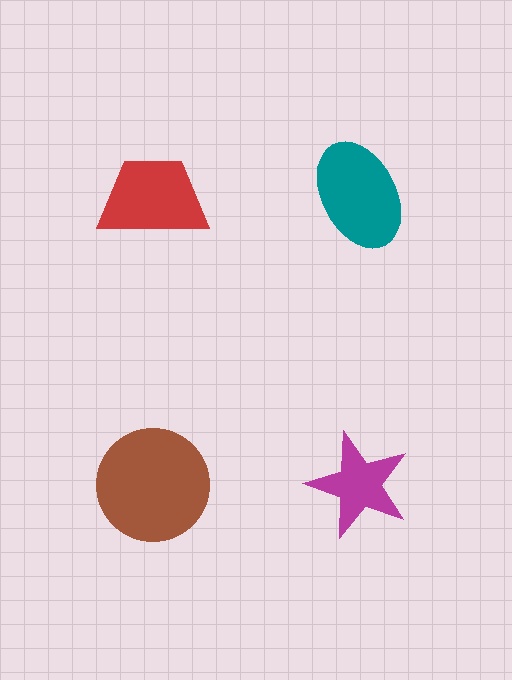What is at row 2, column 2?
A magenta star.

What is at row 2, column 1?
A brown circle.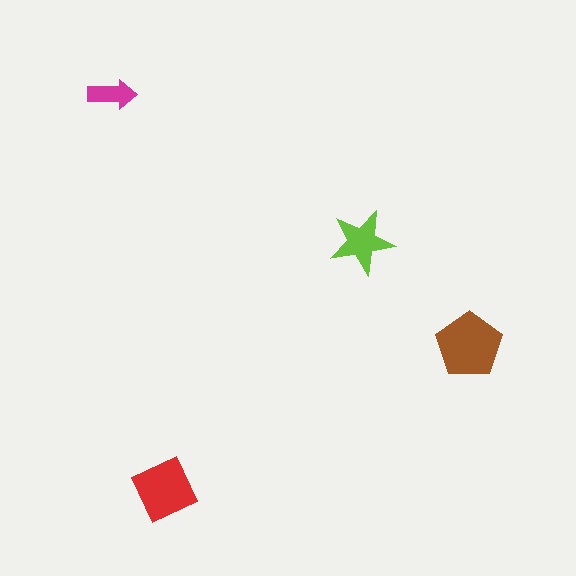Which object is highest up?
The magenta arrow is topmost.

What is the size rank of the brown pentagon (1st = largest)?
1st.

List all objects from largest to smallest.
The brown pentagon, the red square, the lime star, the magenta arrow.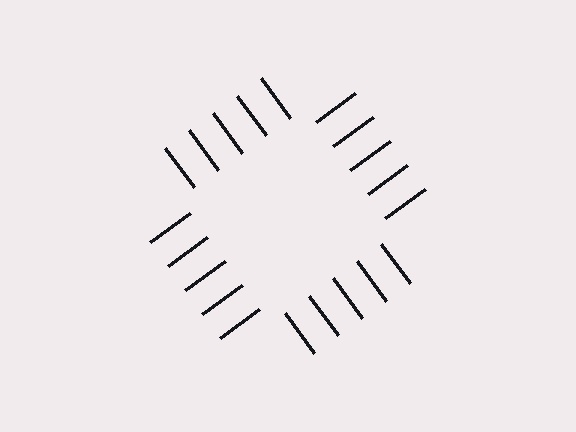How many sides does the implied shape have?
4 sides — the line-ends trace a square.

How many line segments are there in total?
20 — 5 along each of the 4 edges.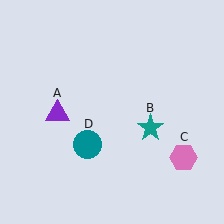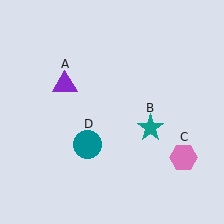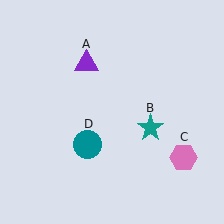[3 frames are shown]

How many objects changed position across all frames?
1 object changed position: purple triangle (object A).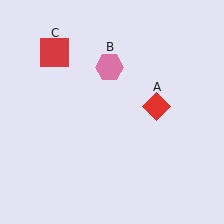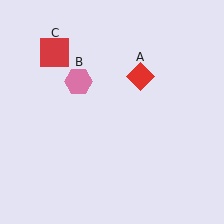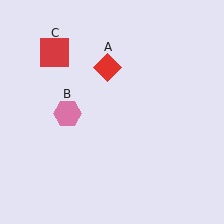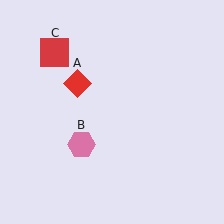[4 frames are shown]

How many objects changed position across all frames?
2 objects changed position: red diamond (object A), pink hexagon (object B).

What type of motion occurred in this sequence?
The red diamond (object A), pink hexagon (object B) rotated counterclockwise around the center of the scene.